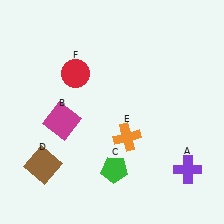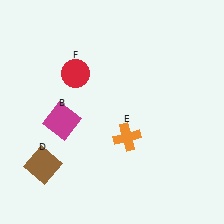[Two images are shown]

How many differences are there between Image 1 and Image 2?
There are 2 differences between the two images.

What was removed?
The green pentagon (C), the purple cross (A) were removed in Image 2.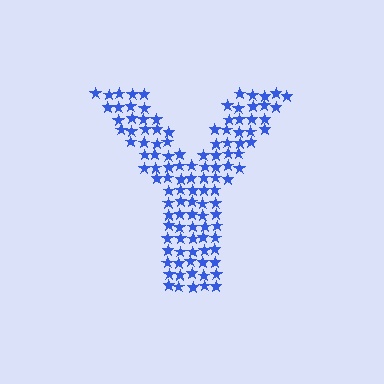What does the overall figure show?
The overall figure shows the letter Y.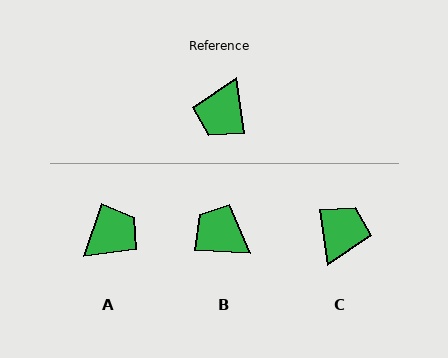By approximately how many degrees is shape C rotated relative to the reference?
Approximately 180 degrees clockwise.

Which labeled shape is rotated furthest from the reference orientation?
C, about 180 degrees away.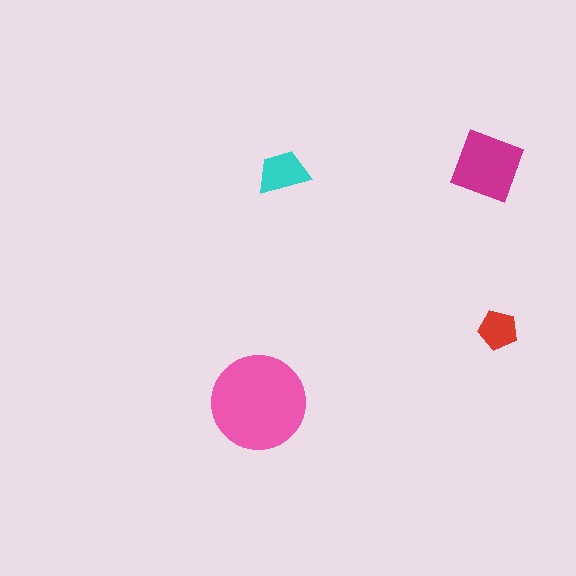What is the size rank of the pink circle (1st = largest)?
1st.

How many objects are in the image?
There are 4 objects in the image.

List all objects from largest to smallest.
The pink circle, the magenta diamond, the cyan trapezoid, the red pentagon.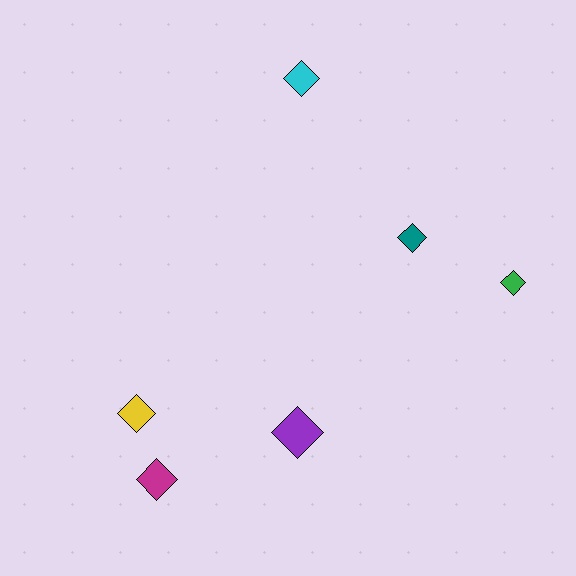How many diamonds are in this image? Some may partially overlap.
There are 6 diamonds.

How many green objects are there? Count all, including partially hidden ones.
There is 1 green object.